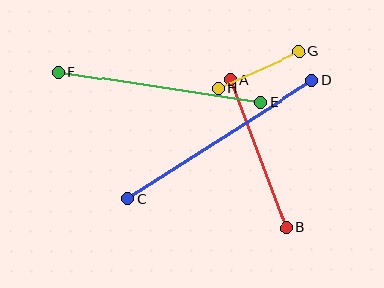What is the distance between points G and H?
The distance is approximately 89 pixels.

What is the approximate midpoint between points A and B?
The midpoint is at approximately (258, 154) pixels.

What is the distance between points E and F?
The distance is approximately 205 pixels.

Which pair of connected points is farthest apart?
Points C and D are farthest apart.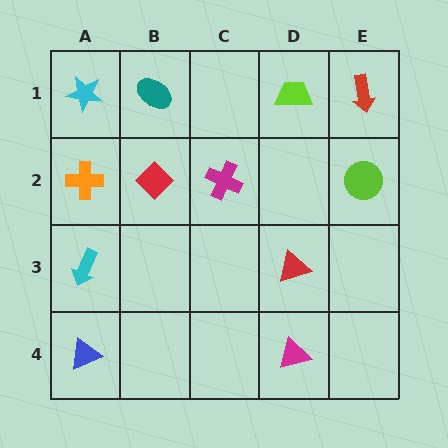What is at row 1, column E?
A red arrow.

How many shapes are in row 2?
4 shapes.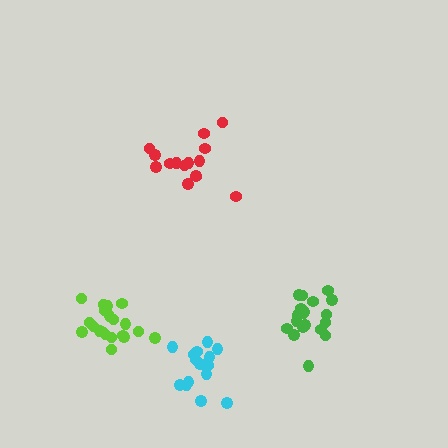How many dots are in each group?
Group 1: 19 dots, Group 2: 16 dots, Group 3: 15 dots, Group 4: 20 dots (70 total).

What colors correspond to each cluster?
The clusters are colored: green, cyan, red, lime.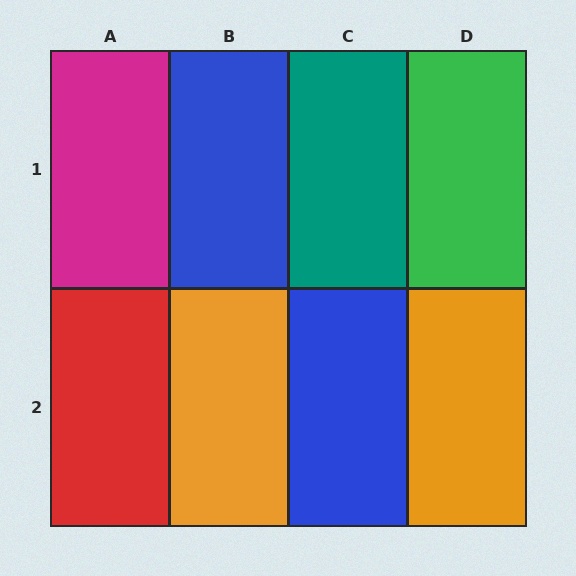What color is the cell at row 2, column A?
Red.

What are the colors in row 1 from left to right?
Magenta, blue, teal, green.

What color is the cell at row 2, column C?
Blue.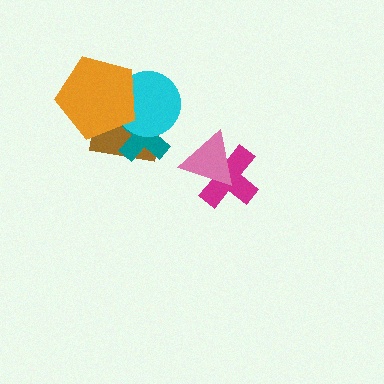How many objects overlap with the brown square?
3 objects overlap with the brown square.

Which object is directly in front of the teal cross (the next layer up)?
The cyan circle is directly in front of the teal cross.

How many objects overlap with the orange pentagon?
3 objects overlap with the orange pentagon.